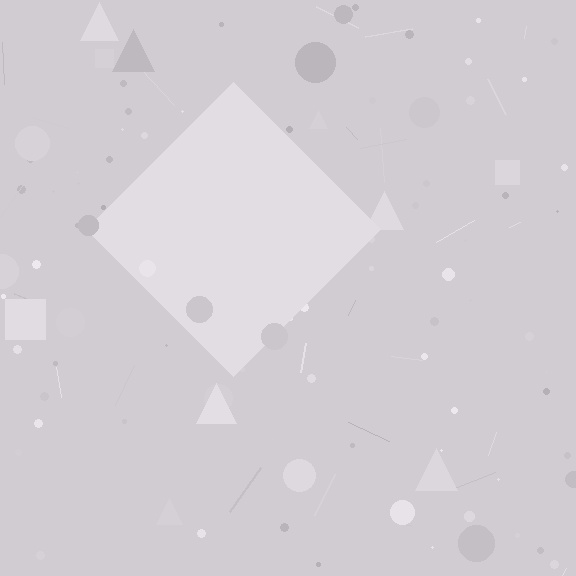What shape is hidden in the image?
A diamond is hidden in the image.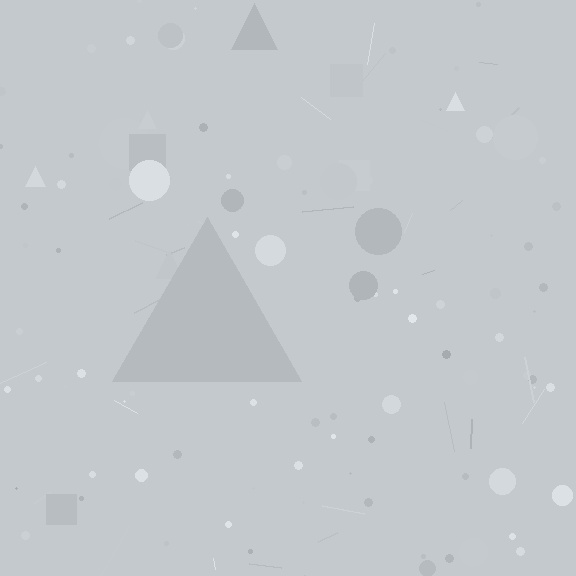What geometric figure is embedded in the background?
A triangle is embedded in the background.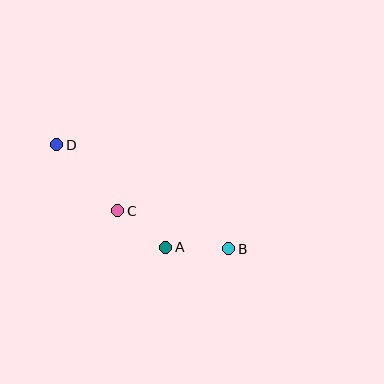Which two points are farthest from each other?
Points B and D are farthest from each other.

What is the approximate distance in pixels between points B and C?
The distance between B and C is approximately 117 pixels.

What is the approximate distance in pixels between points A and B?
The distance between A and B is approximately 63 pixels.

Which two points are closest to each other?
Points A and C are closest to each other.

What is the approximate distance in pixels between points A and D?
The distance between A and D is approximately 150 pixels.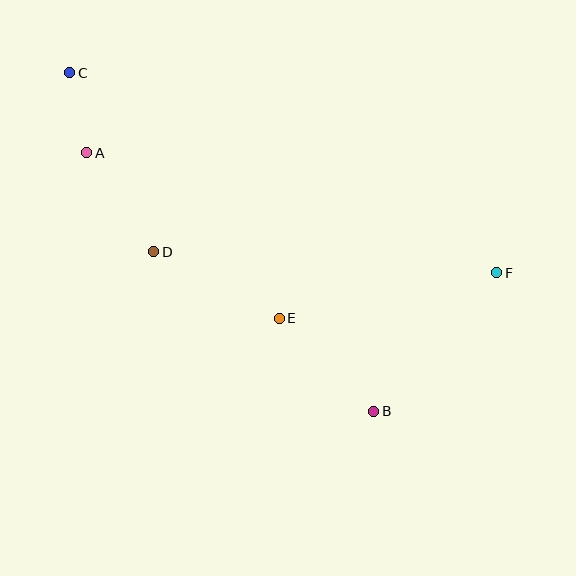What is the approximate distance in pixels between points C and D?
The distance between C and D is approximately 198 pixels.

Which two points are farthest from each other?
Points C and F are farthest from each other.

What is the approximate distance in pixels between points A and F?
The distance between A and F is approximately 427 pixels.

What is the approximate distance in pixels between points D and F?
The distance between D and F is approximately 344 pixels.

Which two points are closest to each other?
Points A and C are closest to each other.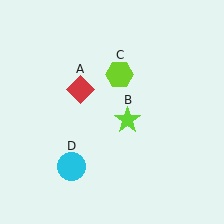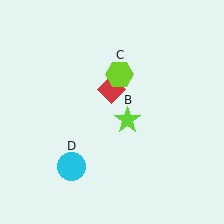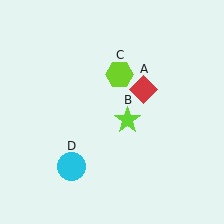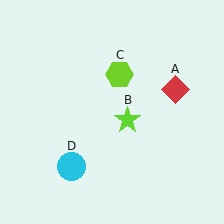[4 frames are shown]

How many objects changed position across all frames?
1 object changed position: red diamond (object A).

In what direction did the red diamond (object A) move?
The red diamond (object A) moved right.